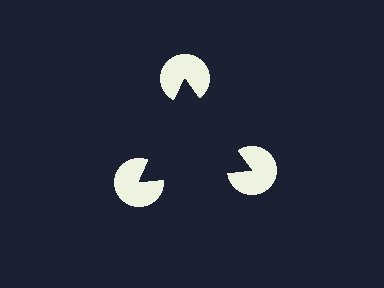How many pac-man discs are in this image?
There are 3 — one at each vertex of the illusory triangle.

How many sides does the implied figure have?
3 sides.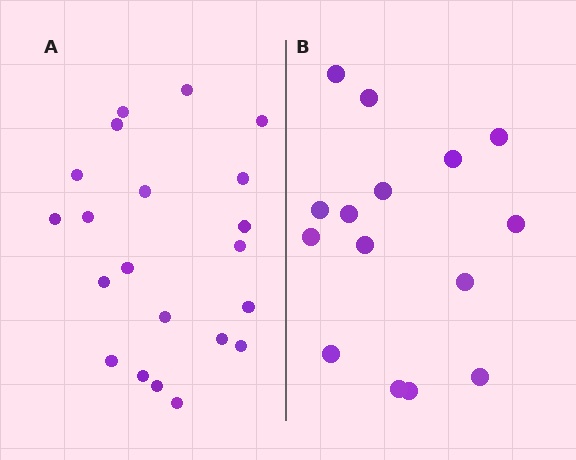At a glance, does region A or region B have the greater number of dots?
Region A (the left region) has more dots.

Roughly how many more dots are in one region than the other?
Region A has about 6 more dots than region B.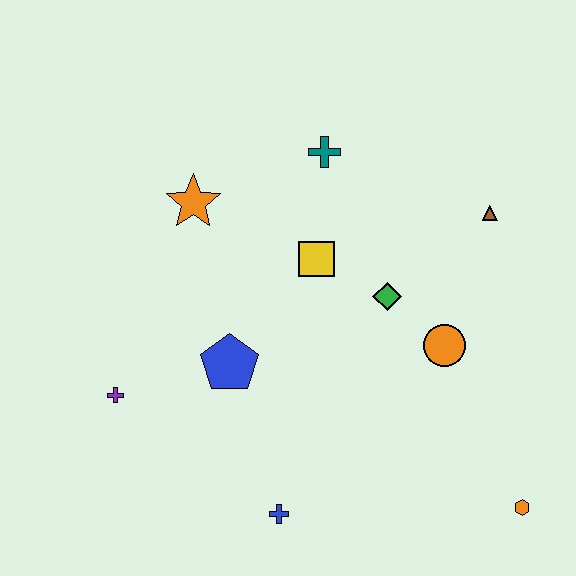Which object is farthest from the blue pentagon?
The orange hexagon is farthest from the blue pentagon.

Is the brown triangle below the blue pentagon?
No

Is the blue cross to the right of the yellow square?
No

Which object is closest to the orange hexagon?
The orange circle is closest to the orange hexagon.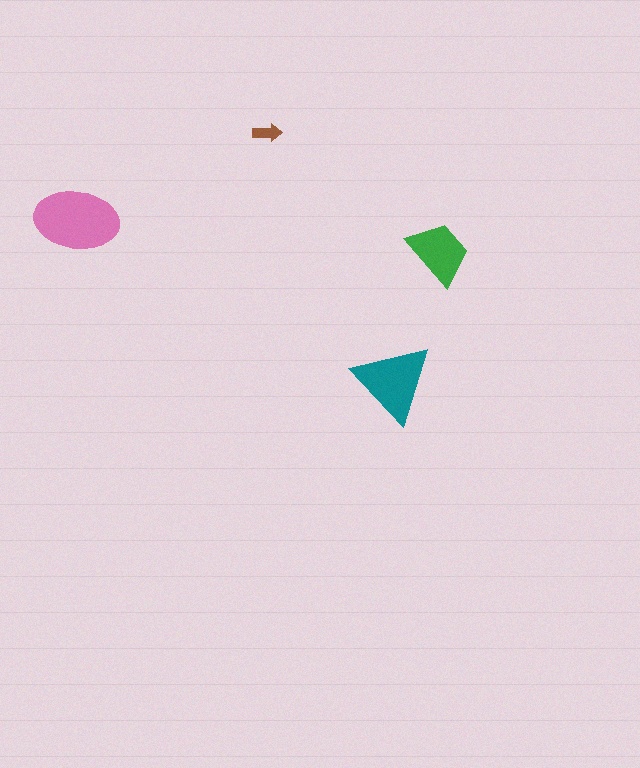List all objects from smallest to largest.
The brown arrow, the green trapezoid, the teal triangle, the pink ellipse.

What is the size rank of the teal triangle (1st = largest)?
2nd.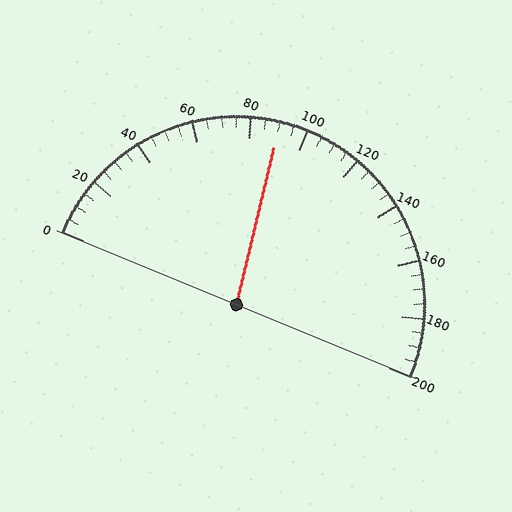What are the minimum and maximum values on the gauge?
The gauge ranges from 0 to 200.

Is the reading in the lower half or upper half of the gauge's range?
The reading is in the lower half of the range (0 to 200).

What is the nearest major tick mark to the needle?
The nearest major tick mark is 80.